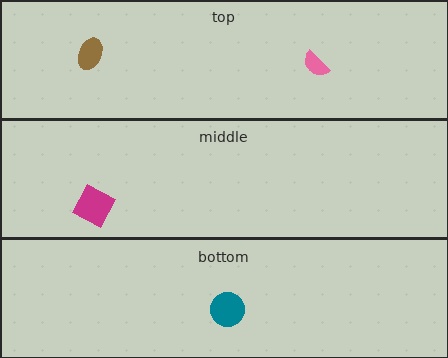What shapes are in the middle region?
The magenta square.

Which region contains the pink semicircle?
The top region.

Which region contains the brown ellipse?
The top region.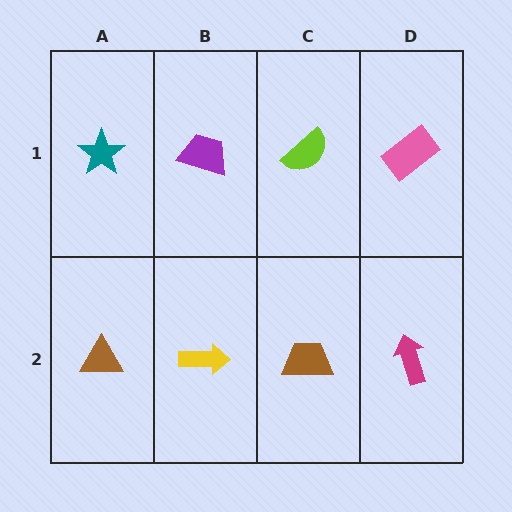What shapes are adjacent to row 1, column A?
A brown triangle (row 2, column A), a purple trapezoid (row 1, column B).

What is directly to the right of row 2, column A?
A yellow arrow.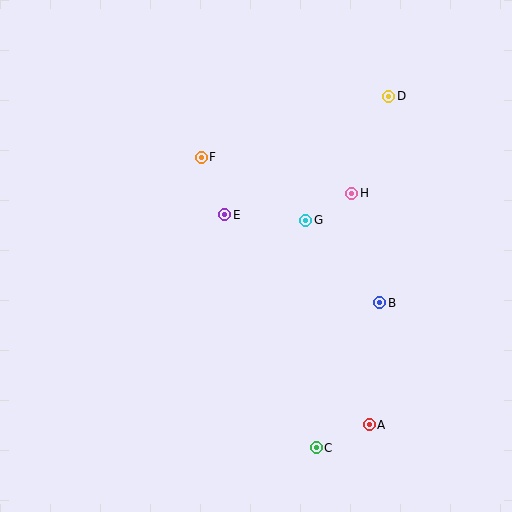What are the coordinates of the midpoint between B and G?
The midpoint between B and G is at (343, 262).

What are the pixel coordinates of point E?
Point E is at (225, 215).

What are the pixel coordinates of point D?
Point D is at (389, 96).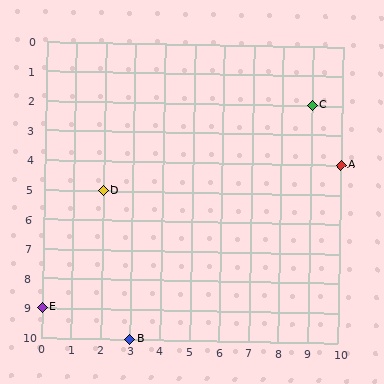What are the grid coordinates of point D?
Point D is at grid coordinates (2, 5).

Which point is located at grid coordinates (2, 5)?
Point D is at (2, 5).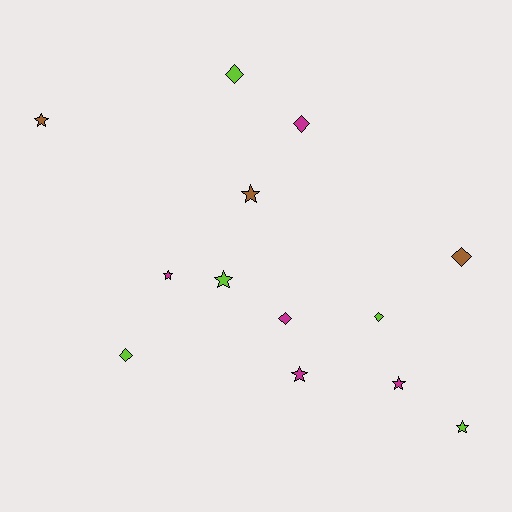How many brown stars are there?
There are 2 brown stars.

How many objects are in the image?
There are 13 objects.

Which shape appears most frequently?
Star, with 7 objects.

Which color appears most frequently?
Magenta, with 5 objects.